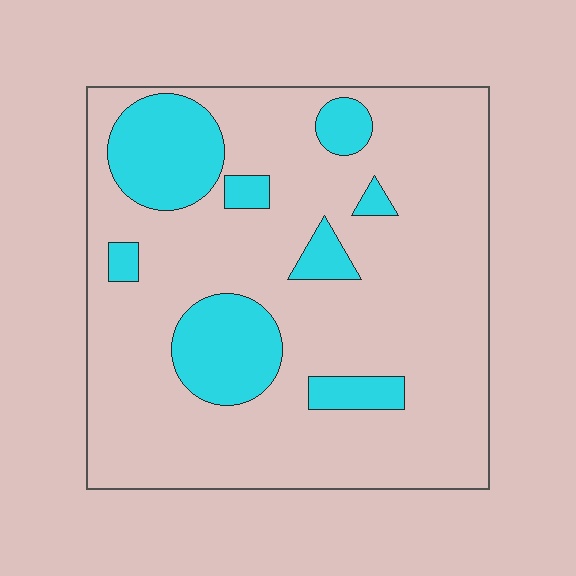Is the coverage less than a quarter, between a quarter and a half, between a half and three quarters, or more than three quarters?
Less than a quarter.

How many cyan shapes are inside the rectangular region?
8.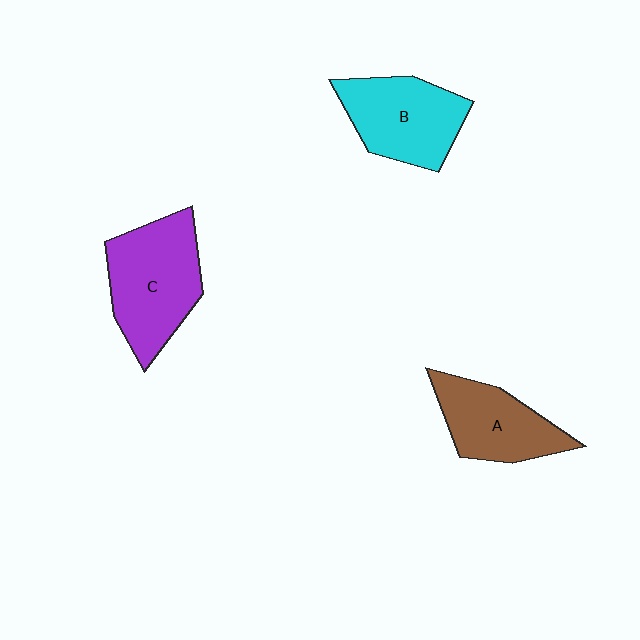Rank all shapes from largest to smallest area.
From largest to smallest: C (purple), B (cyan), A (brown).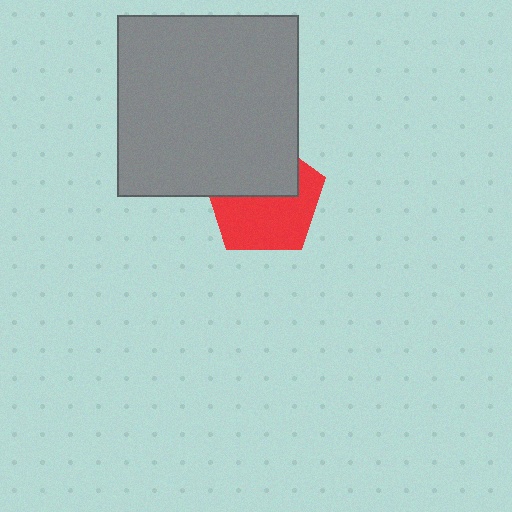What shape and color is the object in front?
The object in front is a gray square.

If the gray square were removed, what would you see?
You would see the complete red pentagon.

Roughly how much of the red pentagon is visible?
About half of it is visible (roughly 56%).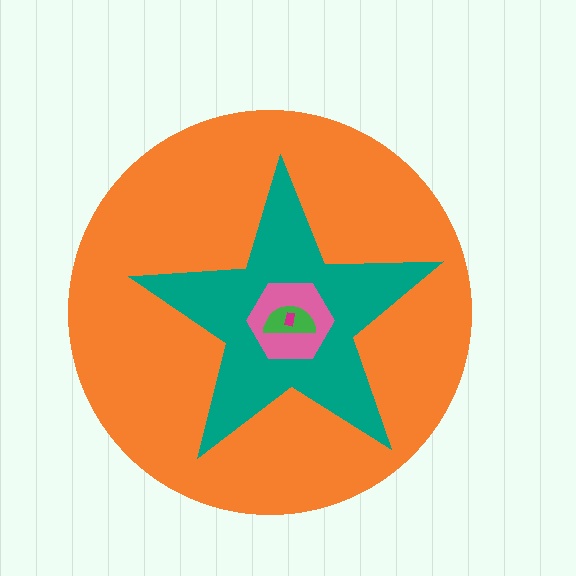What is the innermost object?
The magenta rectangle.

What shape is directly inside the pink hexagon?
The green semicircle.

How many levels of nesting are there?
5.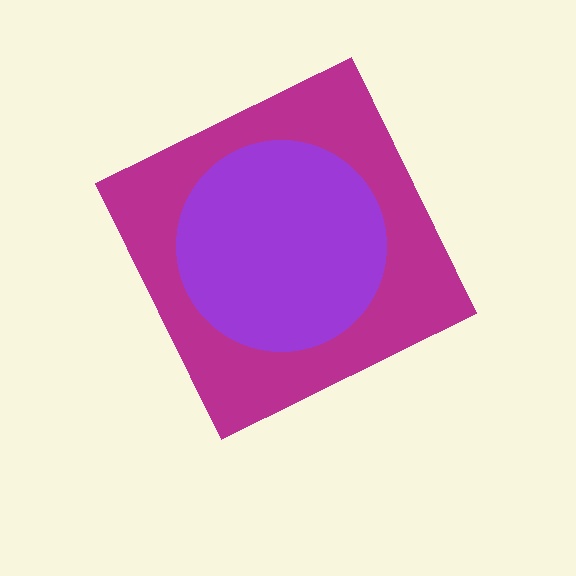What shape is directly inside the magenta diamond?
The purple circle.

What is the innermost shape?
The purple circle.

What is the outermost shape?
The magenta diamond.